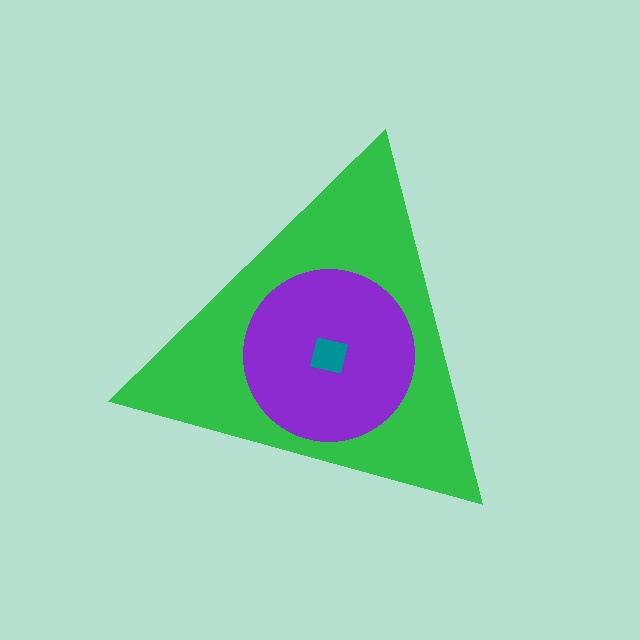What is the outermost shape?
The green triangle.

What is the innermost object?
The teal square.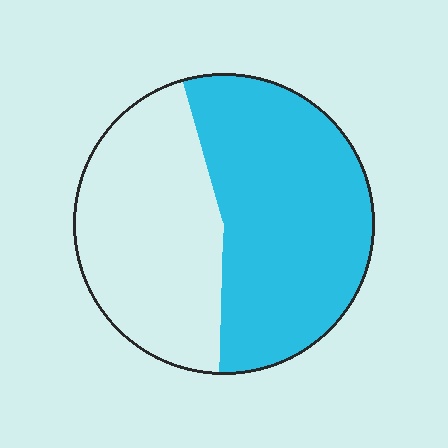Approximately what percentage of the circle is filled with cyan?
Approximately 55%.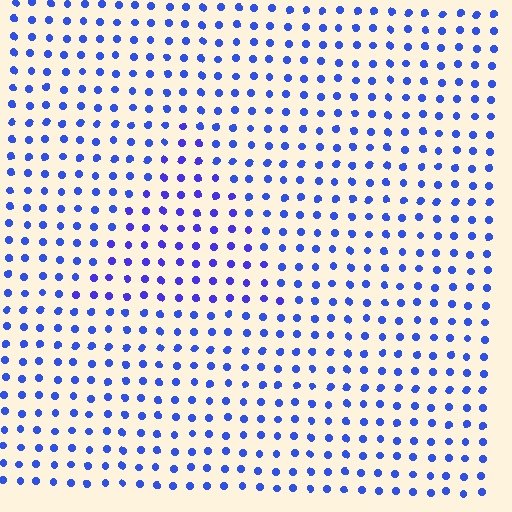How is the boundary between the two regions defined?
The boundary is defined purely by a slight shift in hue (about 19 degrees). Spacing, size, and orientation are identical on both sides.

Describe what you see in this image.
The image is filled with small blue elements in a uniform arrangement. A triangle-shaped region is visible where the elements are tinted to a slightly different hue, forming a subtle color boundary.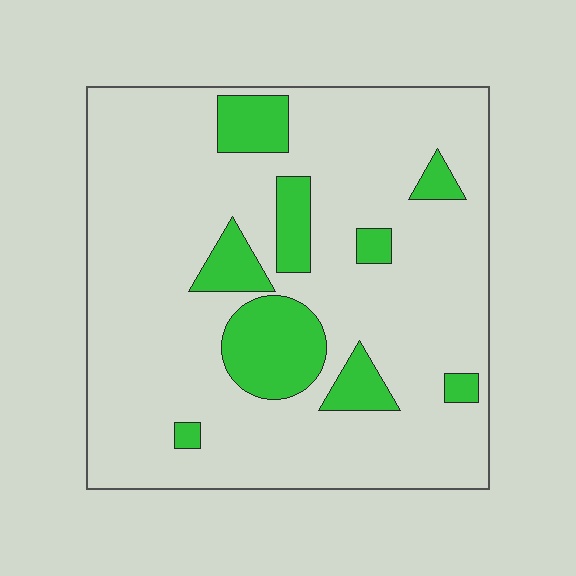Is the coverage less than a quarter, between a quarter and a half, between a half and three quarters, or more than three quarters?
Less than a quarter.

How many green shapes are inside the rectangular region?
9.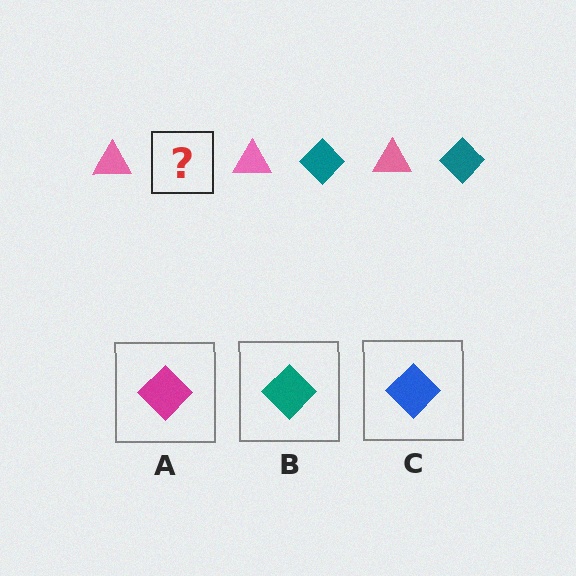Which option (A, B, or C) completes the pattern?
B.